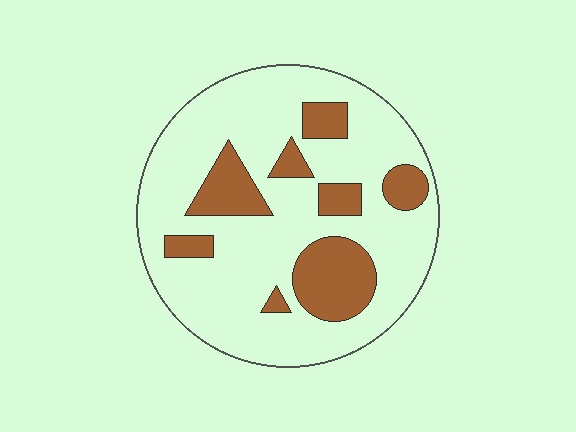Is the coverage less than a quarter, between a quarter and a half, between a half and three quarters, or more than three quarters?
Less than a quarter.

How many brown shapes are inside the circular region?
8.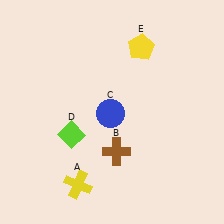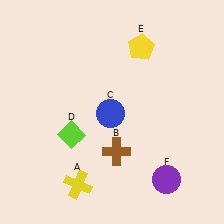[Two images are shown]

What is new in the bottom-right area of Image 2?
A purple circle (F) was added in the bottom-right area of Image 2.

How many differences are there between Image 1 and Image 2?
There is 1 difference between the two images.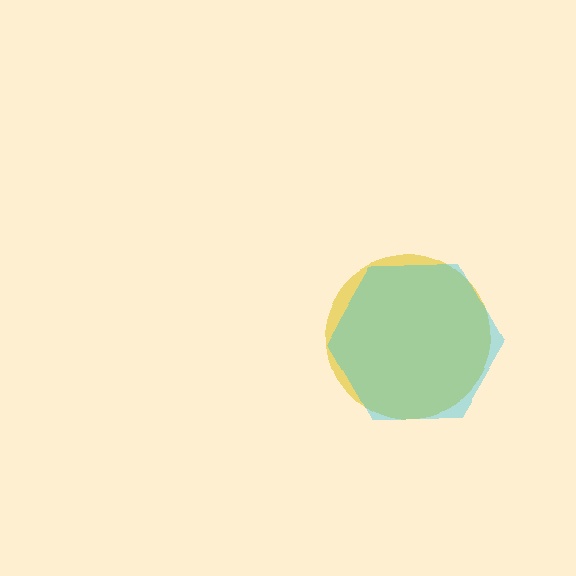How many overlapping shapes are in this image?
There are 2 overlapping shapes in the image.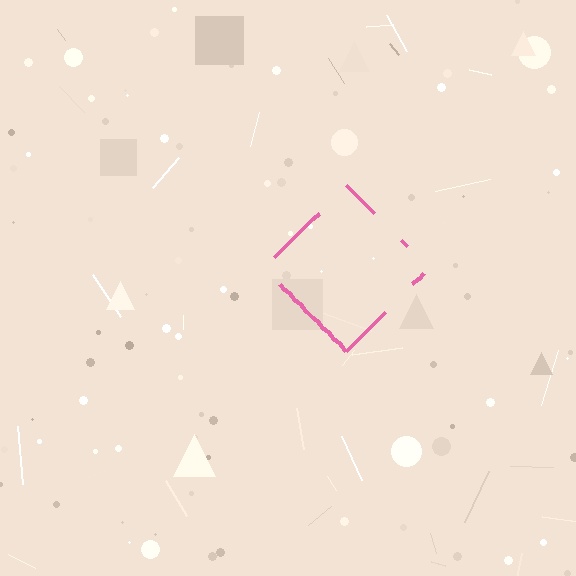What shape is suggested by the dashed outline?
The dashed outline suggests a diamond.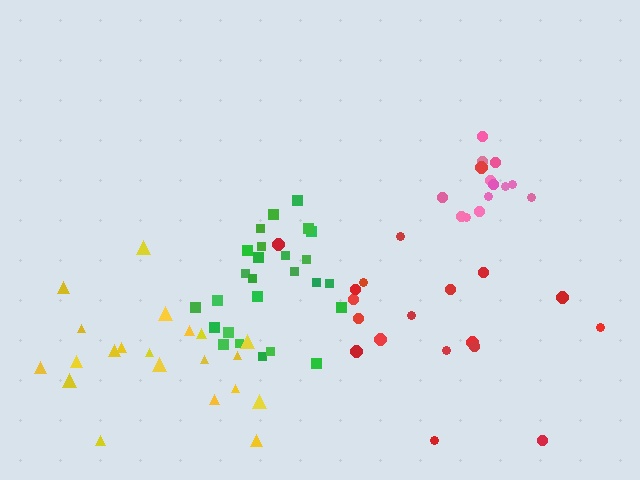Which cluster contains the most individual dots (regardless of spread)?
Green (26).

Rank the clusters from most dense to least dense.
pink, green, yellow, red.